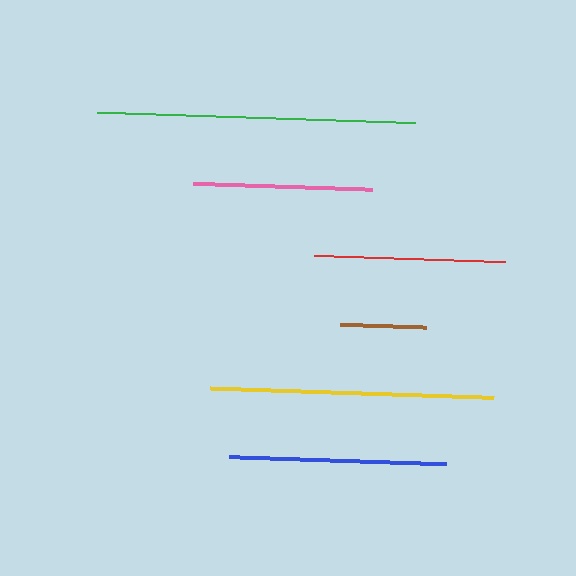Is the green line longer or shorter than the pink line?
The green line is longer than the pink line.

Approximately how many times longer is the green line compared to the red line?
The green line is approximately 1.7 times the length of the red line.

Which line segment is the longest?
The green line is the longest at approximately 318 pixels.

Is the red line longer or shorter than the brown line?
The red line is longer than the brown line.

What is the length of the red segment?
The red segment is approximately 191 pixels long.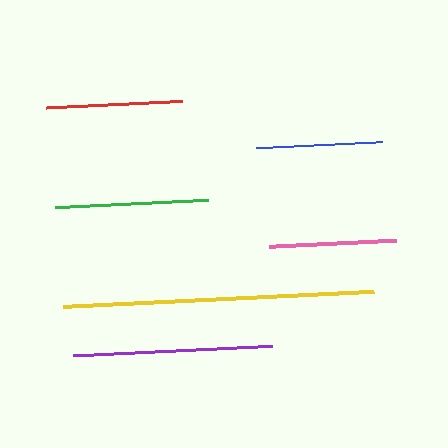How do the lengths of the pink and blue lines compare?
The pink and blue lines are approximately the same length.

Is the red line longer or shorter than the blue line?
The red line is longer than the blue line.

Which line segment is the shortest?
The blue line is the shortest at approximately 127 pixels.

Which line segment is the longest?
The yellow line is the longest at approximately 311 pixels.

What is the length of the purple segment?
The purple segment is approximately 199 pixels long.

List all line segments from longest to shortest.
From longest to shortest: yellow, purple, green, red, pink, blue.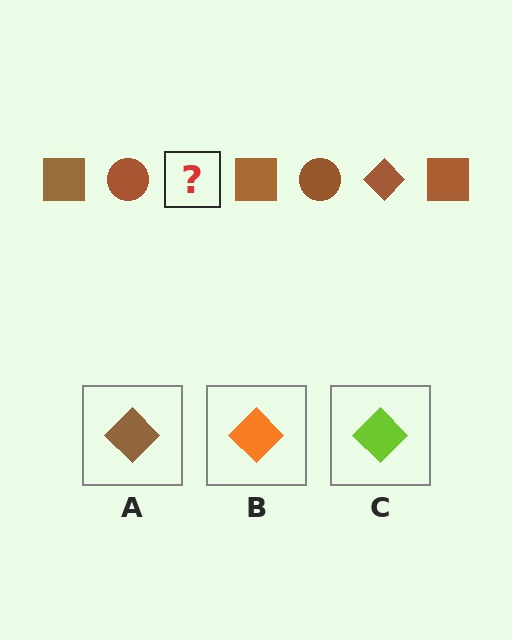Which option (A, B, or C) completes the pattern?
A.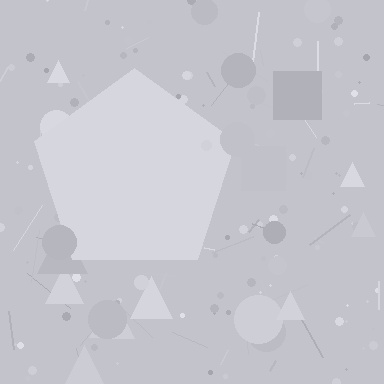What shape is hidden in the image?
A pentagon is hidden in the image.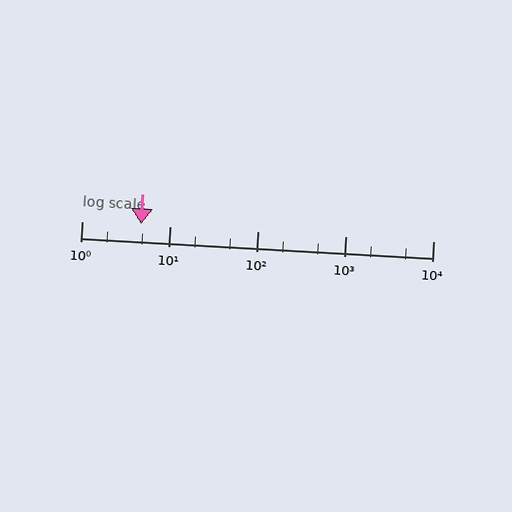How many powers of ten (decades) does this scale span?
The scale spans 4 decades, from 1 to 10000.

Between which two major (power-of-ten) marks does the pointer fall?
The pointer is between 1 and 10.